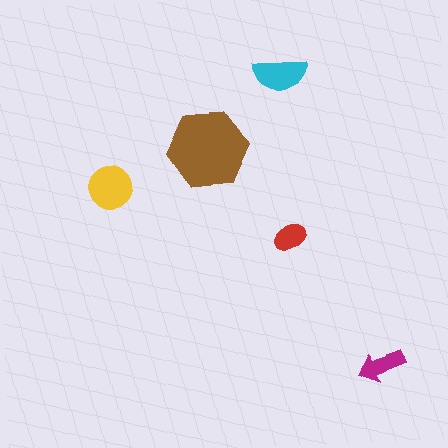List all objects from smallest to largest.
The red ellipse, the magenta arrow, the cyan semicircle, the yellow circle, the brown hexagon.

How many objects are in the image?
There are 5 objects in the image.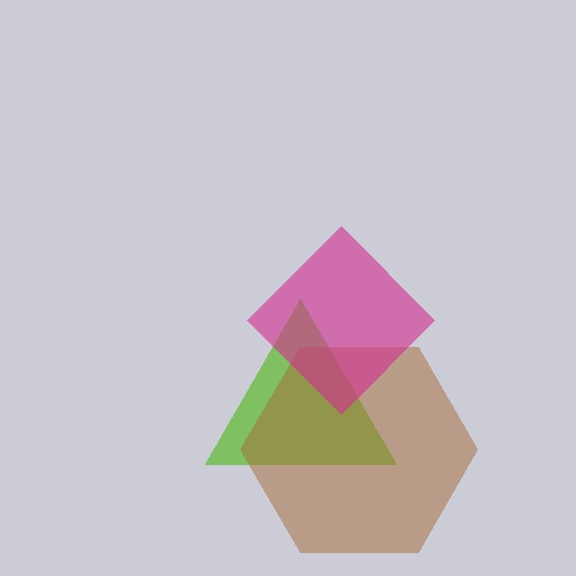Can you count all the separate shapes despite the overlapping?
Yes, there are 3 separate shapes.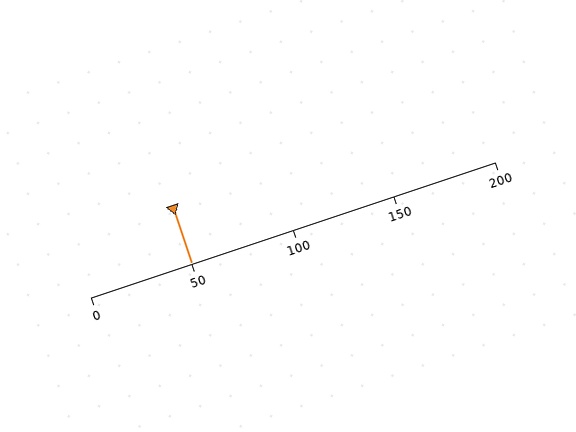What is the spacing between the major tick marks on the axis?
The major ticks are spaced 50 apart.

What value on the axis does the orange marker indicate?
The marker indicates approximately 50.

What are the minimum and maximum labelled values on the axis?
The axis runs from 0 to 200.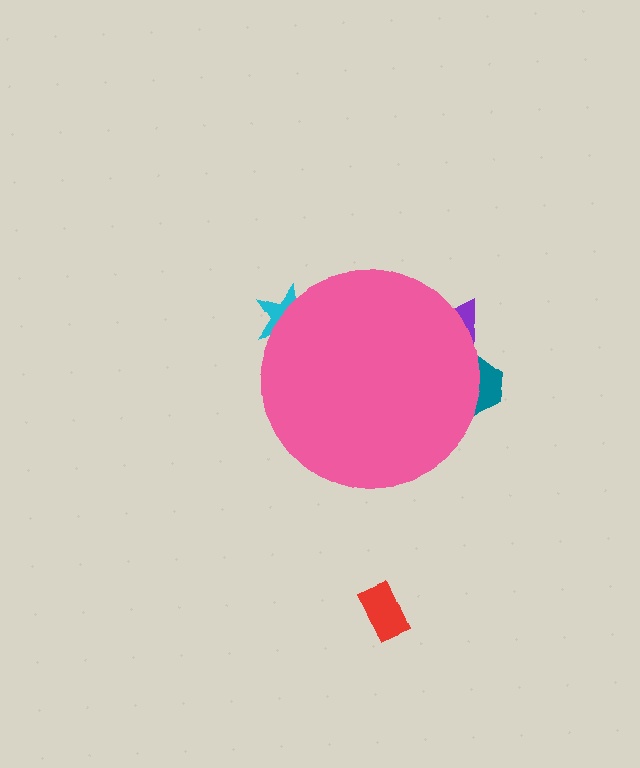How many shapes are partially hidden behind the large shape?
3 shapes are partially hidden.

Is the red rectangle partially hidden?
No, the red rectangle is fully visible.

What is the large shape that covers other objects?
A pink circle.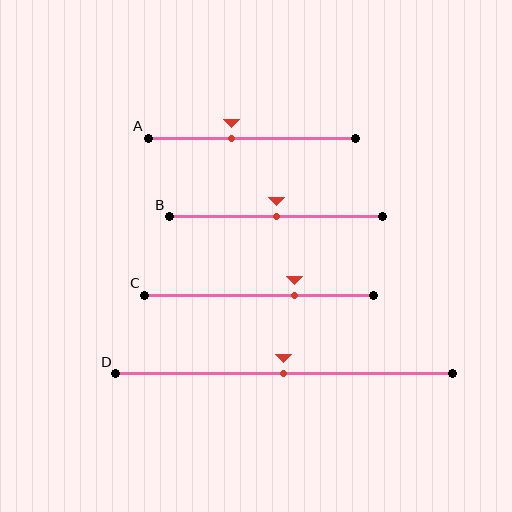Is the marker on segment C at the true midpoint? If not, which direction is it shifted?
No, the marker on segment C is shifted to the right by about 16% of the segment length.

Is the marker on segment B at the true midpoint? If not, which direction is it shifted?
Yes, the marker on segment B is at the true midpoint.